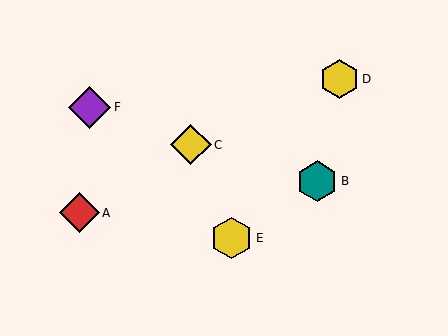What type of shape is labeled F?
Shape F is a purple diamond.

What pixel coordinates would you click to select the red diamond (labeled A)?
Click at (79, 213) to select the red diamond A.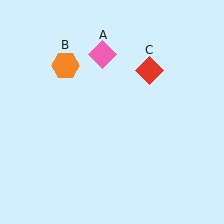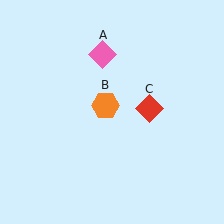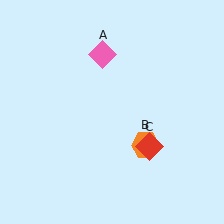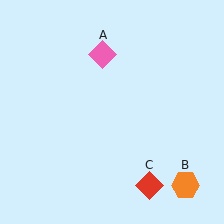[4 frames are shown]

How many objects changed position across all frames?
2 objects changed position: orange hexagon (object B), red diamond (object C).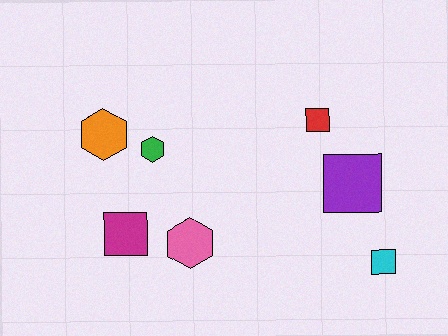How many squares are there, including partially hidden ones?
There are 4 squares.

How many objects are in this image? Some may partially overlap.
There are 7 objects.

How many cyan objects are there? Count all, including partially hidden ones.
There is 1 cyan object.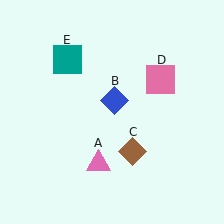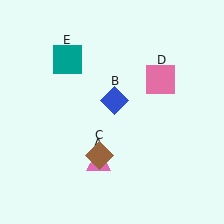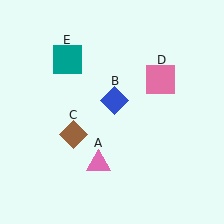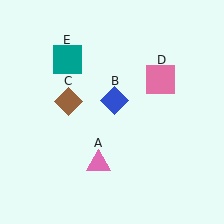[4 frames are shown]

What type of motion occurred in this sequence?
The brown diamond (object C) rotated clockwise around the center of the scene.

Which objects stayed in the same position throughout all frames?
Pink triangle (object A) and blue diamond (object B) and pink square (object D) and teal square (object E) remained stationary.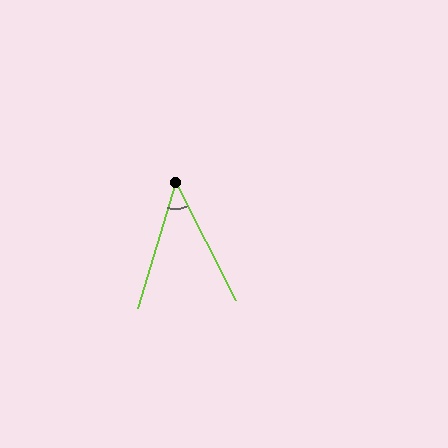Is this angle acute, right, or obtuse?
It is acute.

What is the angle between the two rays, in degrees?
Approximately 44 degrees.